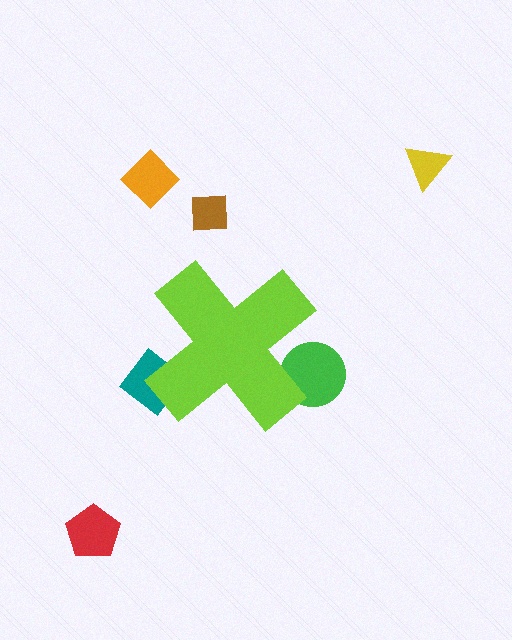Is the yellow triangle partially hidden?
No, the yellow triangle is fully visible.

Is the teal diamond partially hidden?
Yes, the teal diamond is partially hidden behind the lime cross.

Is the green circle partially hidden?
Yes, the green circle is partially hidden behind the lime cross.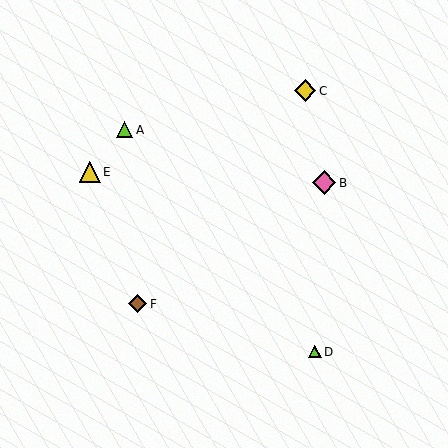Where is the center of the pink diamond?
The center of the pink diamond is at (324, 183).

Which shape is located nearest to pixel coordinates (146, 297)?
The brown diamond (labeled F) at (138, 304) is nearest to that location.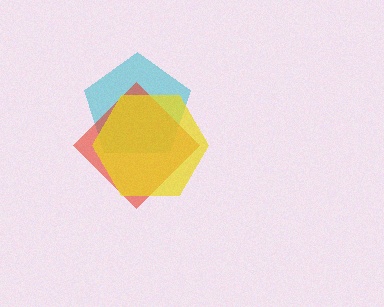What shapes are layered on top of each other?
The layered shapes are: a cyan pentagon, a red diamond, a yellow hexagon.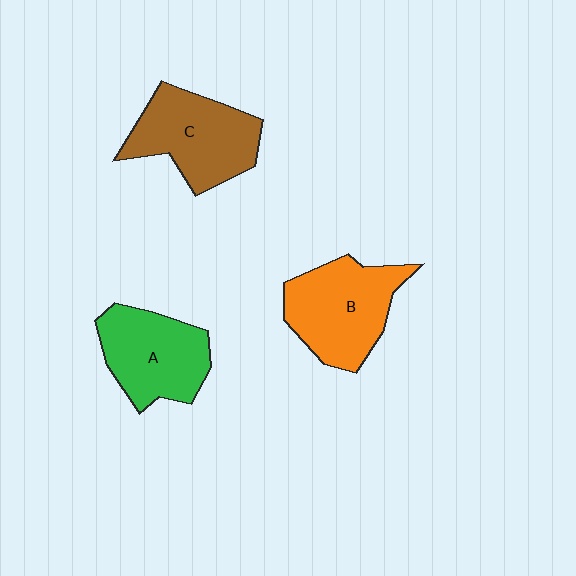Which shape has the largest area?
Shape B (orange).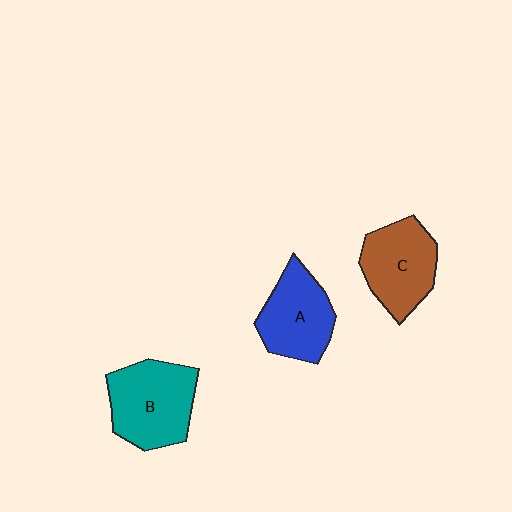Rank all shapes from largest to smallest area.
From largest to smallest: B (teal), C (brown), A (blue).